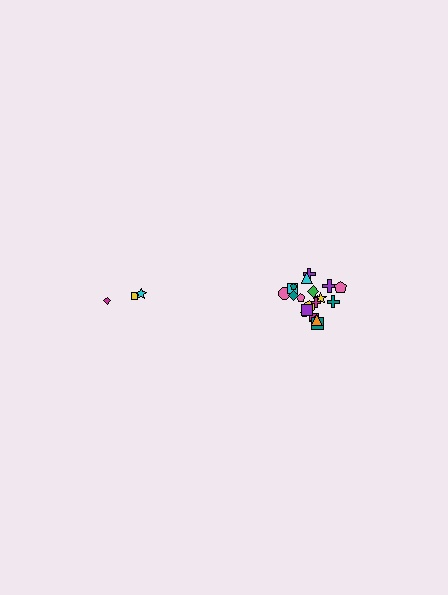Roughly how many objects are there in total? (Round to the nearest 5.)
Roughly 25 objects in total.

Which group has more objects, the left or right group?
The right group.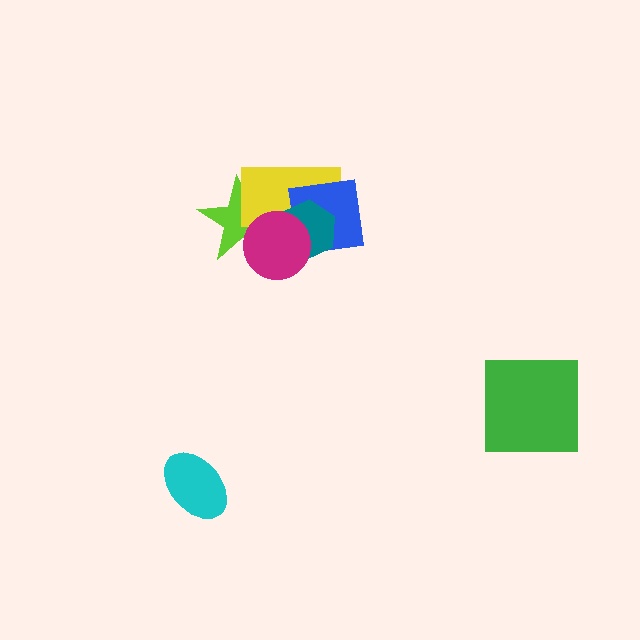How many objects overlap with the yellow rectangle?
4 objects overlap with the yellow rectangle.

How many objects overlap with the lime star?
3 objects overlap with the lime star.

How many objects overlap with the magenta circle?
4 objects overlap with the magenta circle.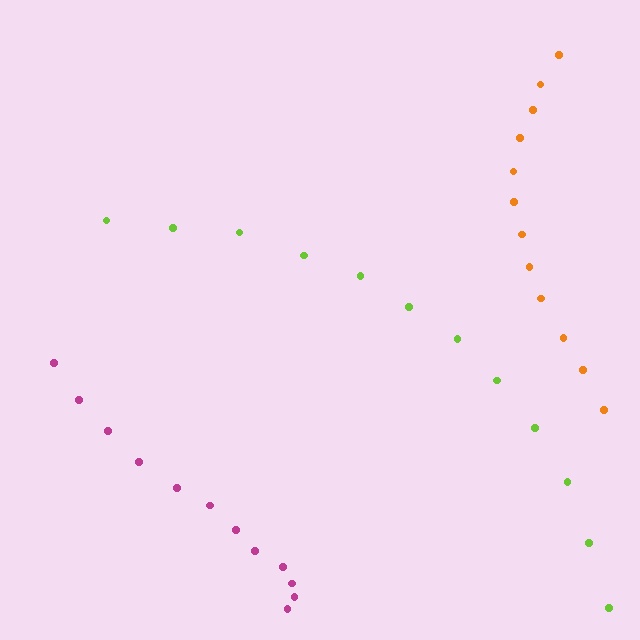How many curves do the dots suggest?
There are 3 distinct paths.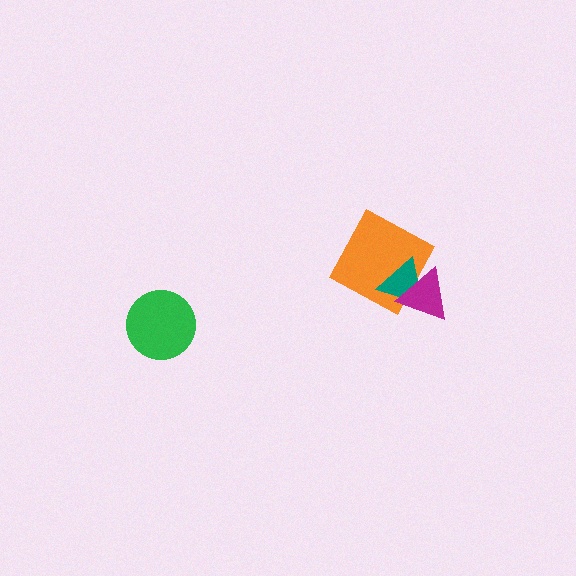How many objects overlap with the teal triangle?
2 objects overlap with the teal triangle.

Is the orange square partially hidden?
Yes, it is partially covered by another shape.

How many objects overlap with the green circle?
0 objects overlap with the green circle.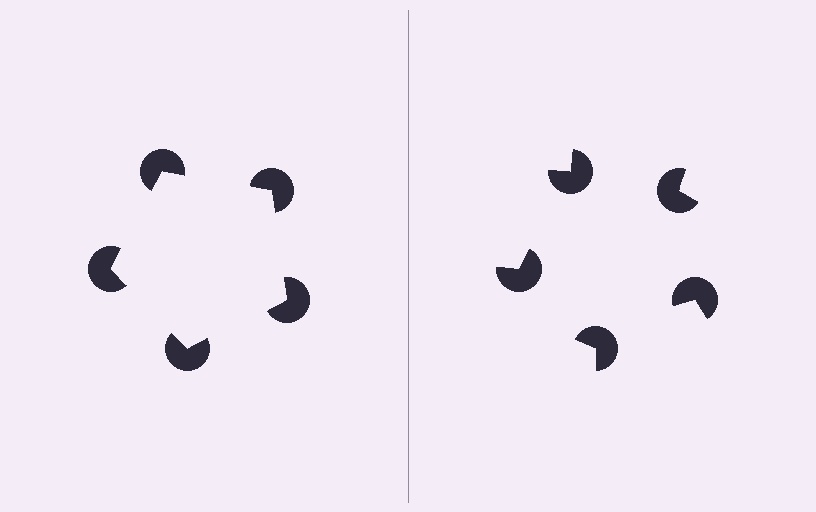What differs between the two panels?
The pac-man discs are positioned identically on both sides; only the wedge orientations differ. On the left they align to a pentagon; on the right they are misaligned.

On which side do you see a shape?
An illusory pentagon appears on the left side. On the right side the wedge cuts are rotated, so no coherent shape forms.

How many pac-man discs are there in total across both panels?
10 — 5 on each side.